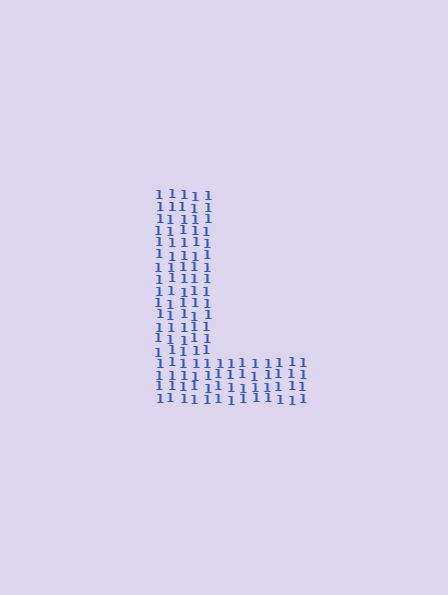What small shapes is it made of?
It is made of small digit 1's.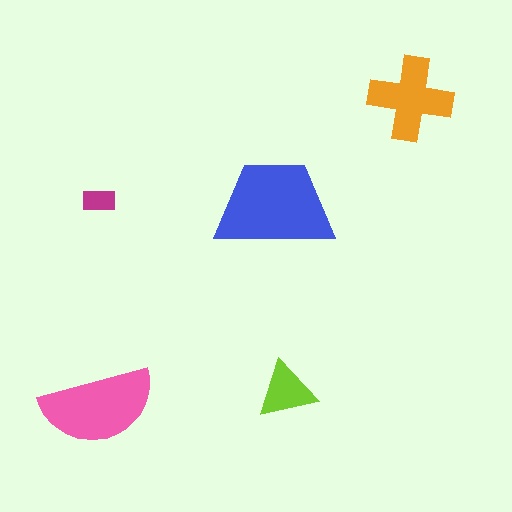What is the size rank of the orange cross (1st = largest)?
3rd.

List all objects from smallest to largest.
The magenta rectangle, the lime triangle, the orange cross, the pink semicircle, the blue trapezoid.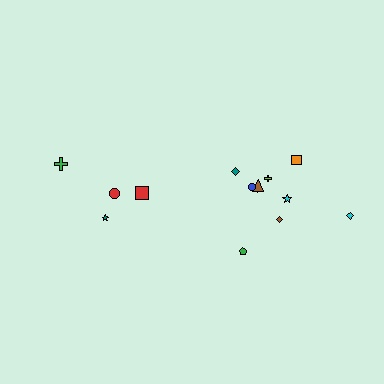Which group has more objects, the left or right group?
The right group.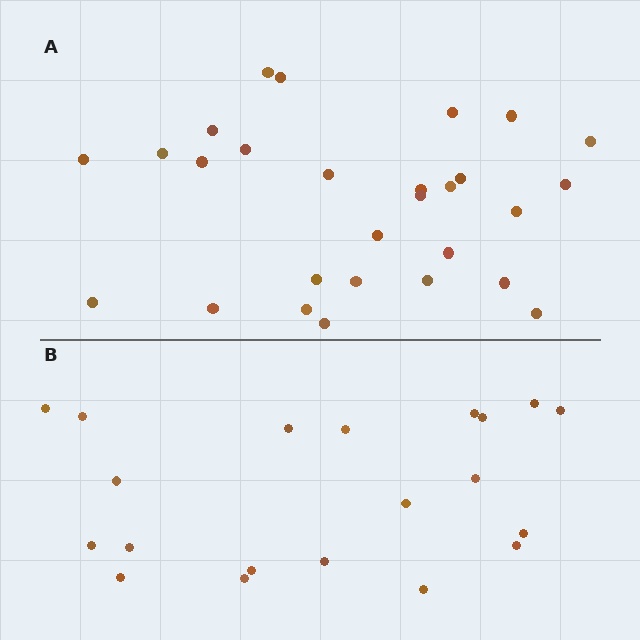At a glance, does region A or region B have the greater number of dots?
Region A (the top region) has more dots.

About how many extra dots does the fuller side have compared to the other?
Region A has roughly 8 or so more dots than region B.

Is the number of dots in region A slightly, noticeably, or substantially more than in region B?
Region A has noticeably more, but not dramatically so. The ratio is roughly 1.4 to 1.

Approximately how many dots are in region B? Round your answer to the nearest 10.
About 20 dots.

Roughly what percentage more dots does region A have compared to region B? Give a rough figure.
About 40% more.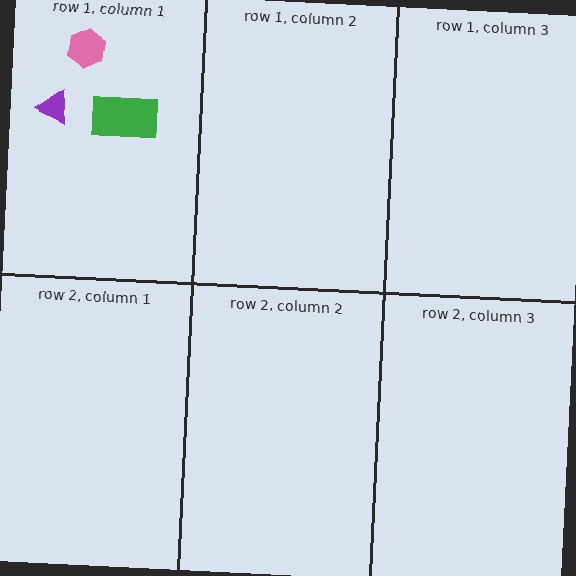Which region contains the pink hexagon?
The row 1, column 1 region.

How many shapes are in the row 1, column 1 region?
3.